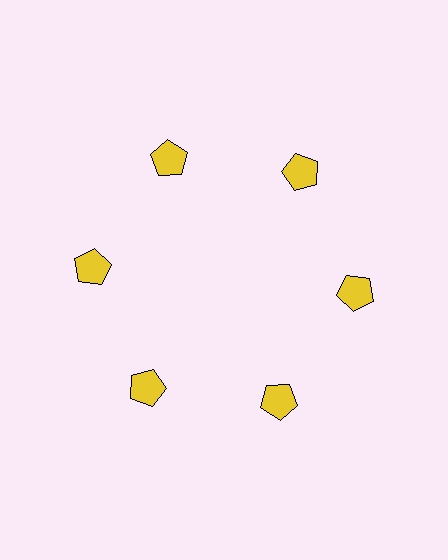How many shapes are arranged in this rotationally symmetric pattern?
There are 6 shapes, arranged in 6 groups of 1.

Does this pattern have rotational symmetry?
Yes, this pattern has 6-fold rotational symmetry. It looks the same after rotating 60 degrees around the center.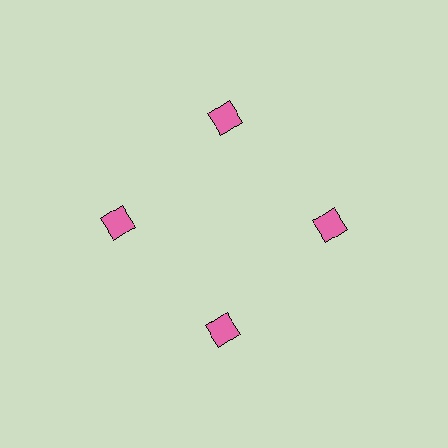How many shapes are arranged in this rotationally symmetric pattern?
There are 4 shapes, arranged in 4 groups of 1.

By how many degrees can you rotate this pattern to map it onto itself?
The pattern maps onto itself every 90 degrees of rotation.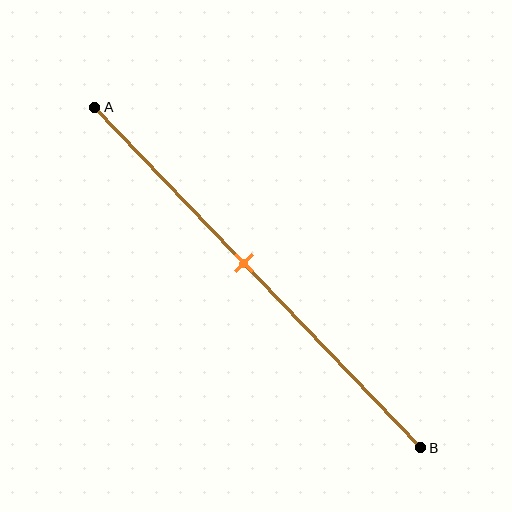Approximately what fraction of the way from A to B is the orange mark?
The orange mark is approximately 45% of the way from A to B.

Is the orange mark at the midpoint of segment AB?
No, the mark is at about 45% from A, not at the 50% midpoint.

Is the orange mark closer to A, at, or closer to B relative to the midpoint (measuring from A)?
The orange mark is closer to point A than the midpoint of segment AB.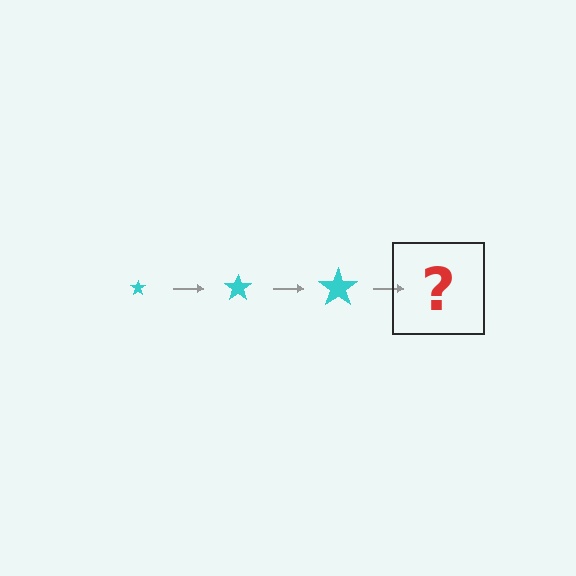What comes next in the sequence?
The next element should be a cyan star, larger than the previous one.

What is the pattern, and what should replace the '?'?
The pattern is that the star gets progressively larger each step. The '?' should be a cyan star, larger than the previous one.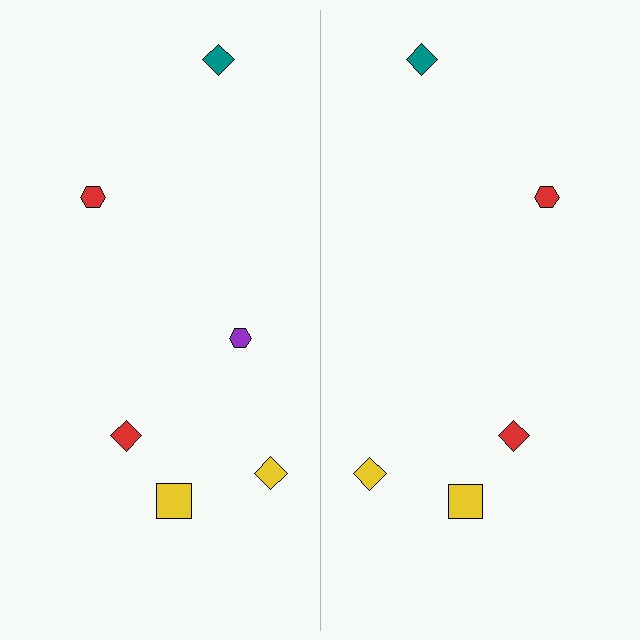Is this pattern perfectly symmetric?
No, the pattern is not perfectly symmetric. A purple hexagon is missing from the right side.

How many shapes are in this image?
There are 11 shapes in this image.